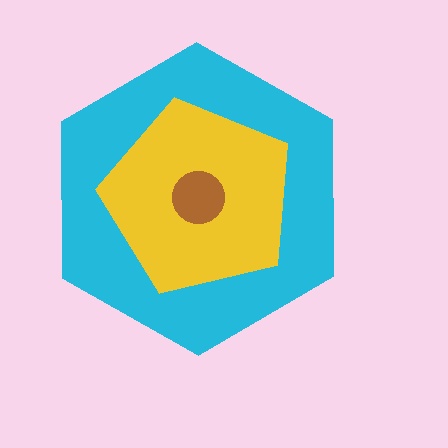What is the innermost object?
The brown circle.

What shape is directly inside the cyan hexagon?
The yellow pentagon.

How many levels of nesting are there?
3.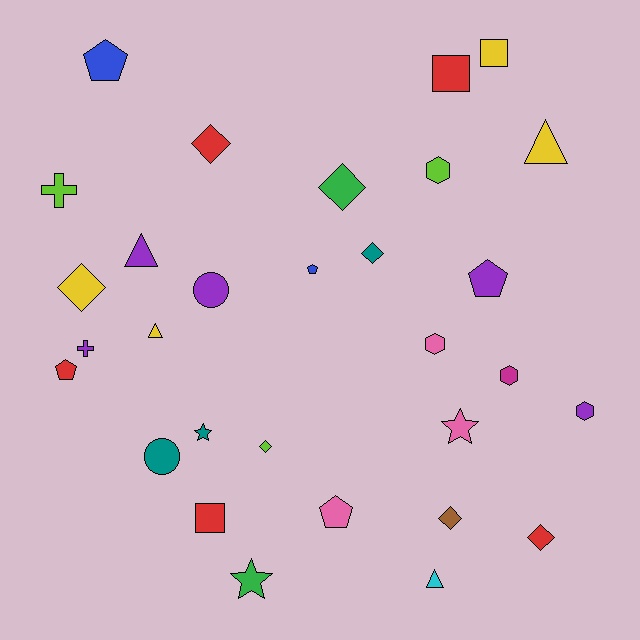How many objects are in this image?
There are 30 objects.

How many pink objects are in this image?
There are 3 pink objects.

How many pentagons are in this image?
There are 5 pentagons.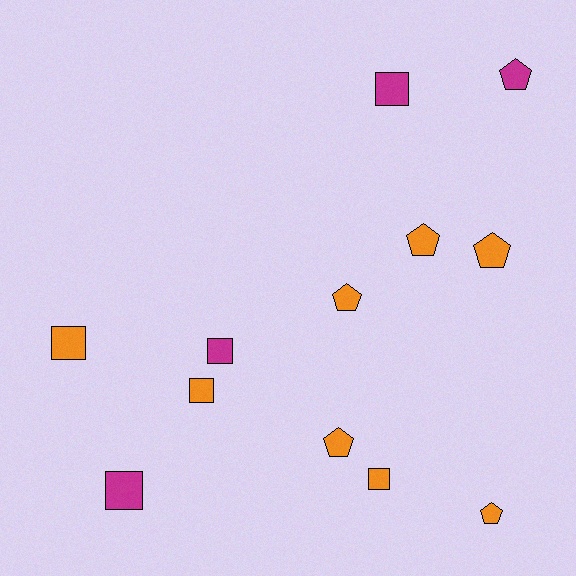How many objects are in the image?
There are 12 objects.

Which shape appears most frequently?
Pentagon, with 6 objects.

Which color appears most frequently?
Orange, with 8 objects.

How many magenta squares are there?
There are 3 magenta squares.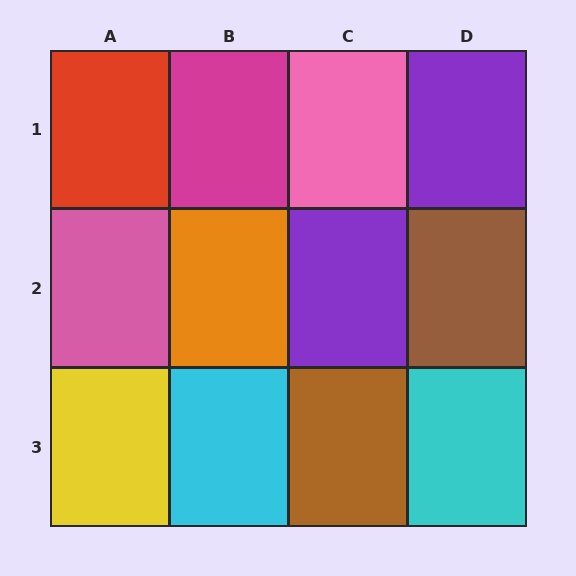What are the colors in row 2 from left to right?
Pink, orange, purple, brown.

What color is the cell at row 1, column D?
Purple.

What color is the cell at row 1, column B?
Magenta.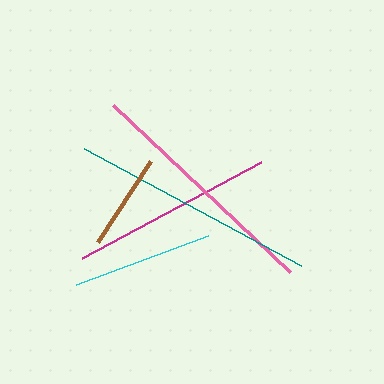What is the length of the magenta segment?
The magenta segment is approximately 203 pixels long.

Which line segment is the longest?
The teal line is the longest at approximately 247 pixels.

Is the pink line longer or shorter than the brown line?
The pink line is longer than the brown line.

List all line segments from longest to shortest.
From longest to shortest: teal, pink, magenta, cyan, brown.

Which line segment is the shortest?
The brown line is the shortest at approximately 97 pixels.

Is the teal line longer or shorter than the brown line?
The teal line is longer than the brown line.